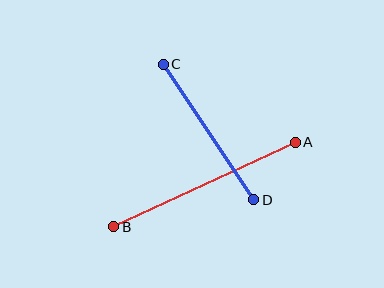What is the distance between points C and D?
The distance is approximately 163 pixels.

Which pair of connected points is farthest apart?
Points A and B are farthest apart.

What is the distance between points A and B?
The distance is approximately 200 pixels.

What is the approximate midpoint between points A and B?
The midpoint is at approximately (205, 184) pixels.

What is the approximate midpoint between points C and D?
The midpoint is at approximately (208, 132) pixels.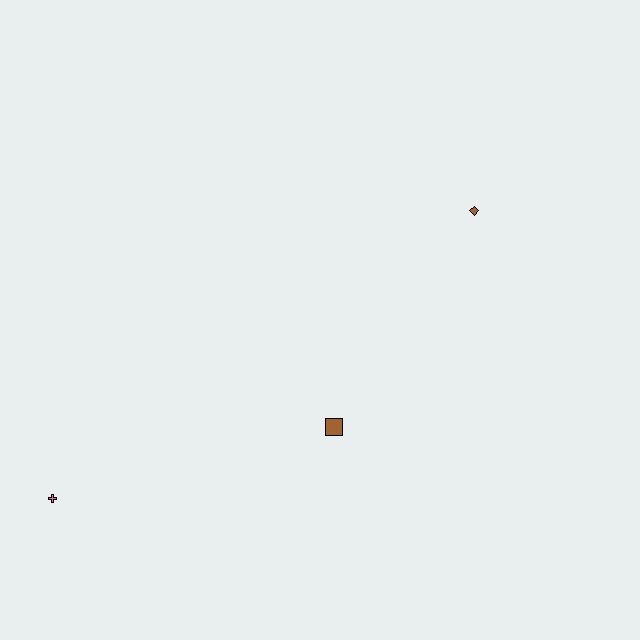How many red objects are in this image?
There are no red objects.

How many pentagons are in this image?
There are no pentagons.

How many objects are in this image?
There are 3 objects.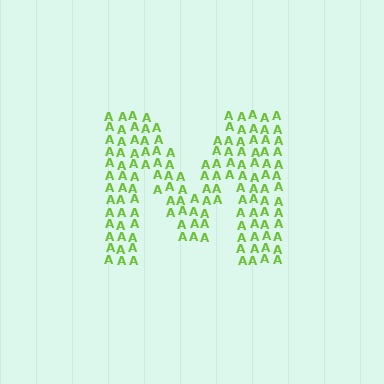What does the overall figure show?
The overall figure shows the letter M.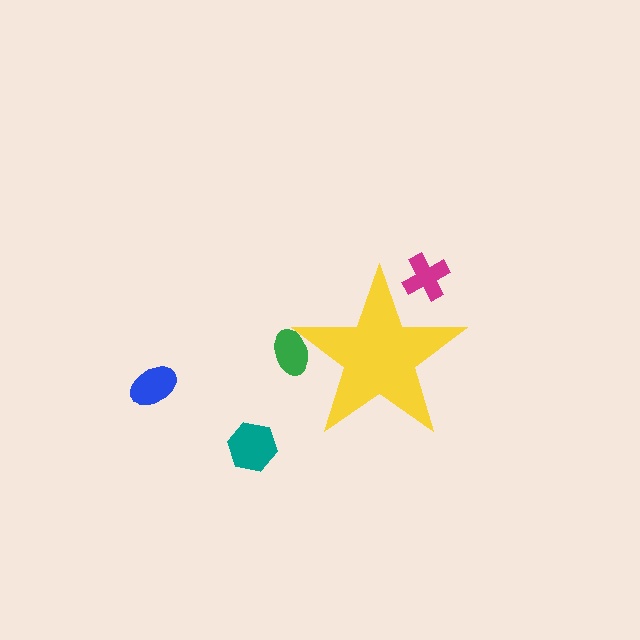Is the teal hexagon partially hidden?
No, the teal hexagon is fully visible.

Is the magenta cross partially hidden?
Yes, the magenta cross is partially hidden behind the yellow star.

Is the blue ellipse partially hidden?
No, the blue ellipse is fully visible.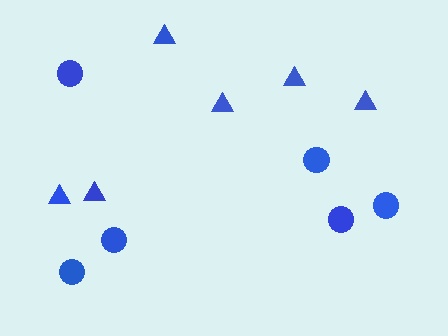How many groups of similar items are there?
There are 2 groups: one group of circles (6) and one group of triangles (6).